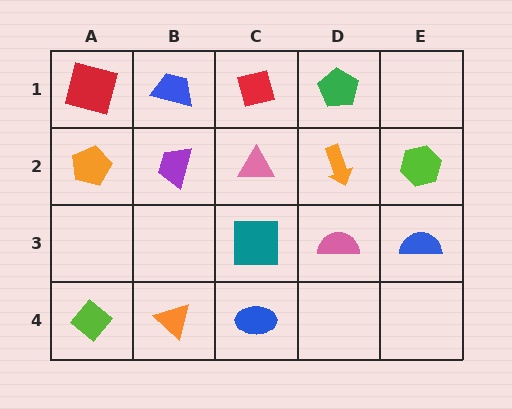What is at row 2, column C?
A pink triangle.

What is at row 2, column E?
A lime hexagon.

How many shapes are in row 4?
3 shapes.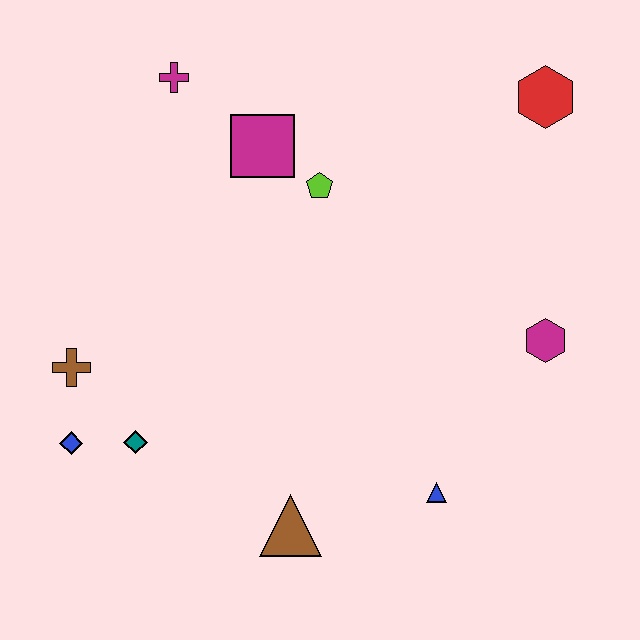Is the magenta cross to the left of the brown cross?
No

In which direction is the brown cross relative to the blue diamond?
The brown cross is above the blue diamond.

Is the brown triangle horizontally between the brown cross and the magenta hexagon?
Yes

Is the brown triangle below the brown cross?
Yes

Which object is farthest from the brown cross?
The red hexagon is farthest from the brown cross.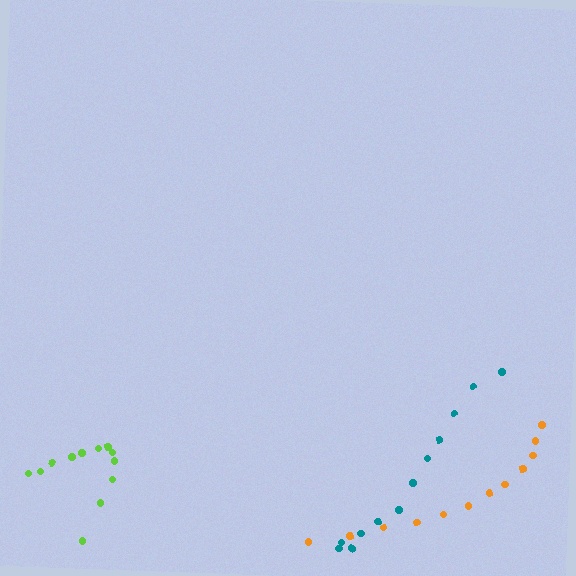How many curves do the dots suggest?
There are 3 distinct paths.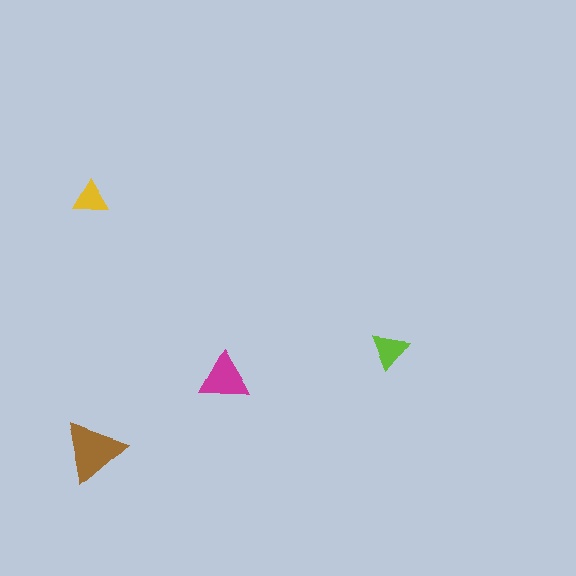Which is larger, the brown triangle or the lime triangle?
The brown one.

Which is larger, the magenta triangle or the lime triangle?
The magenta one.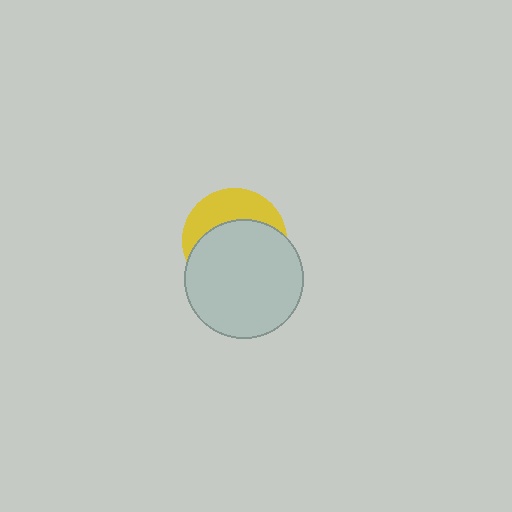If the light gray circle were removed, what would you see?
You would see the complete yellow circle.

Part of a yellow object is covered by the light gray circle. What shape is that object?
It is a circle.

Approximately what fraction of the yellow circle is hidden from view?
Roughly 64% of the yellow circle is hidden behind the light gray circle.